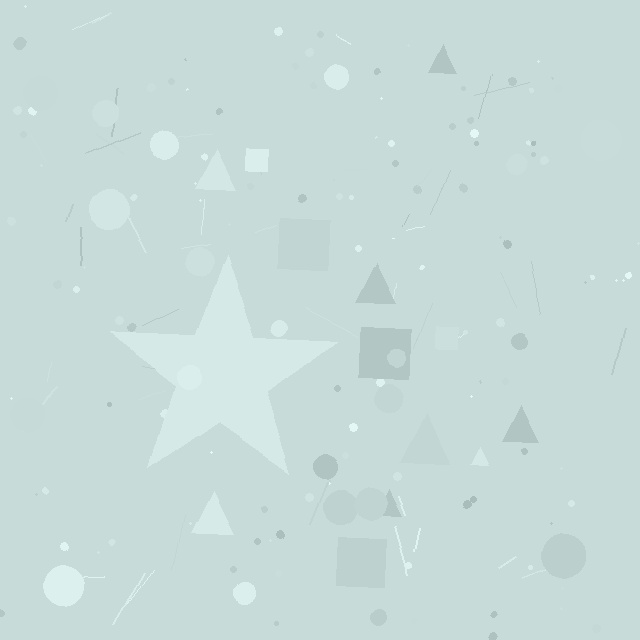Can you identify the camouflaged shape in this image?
The camouflaged shape is a star.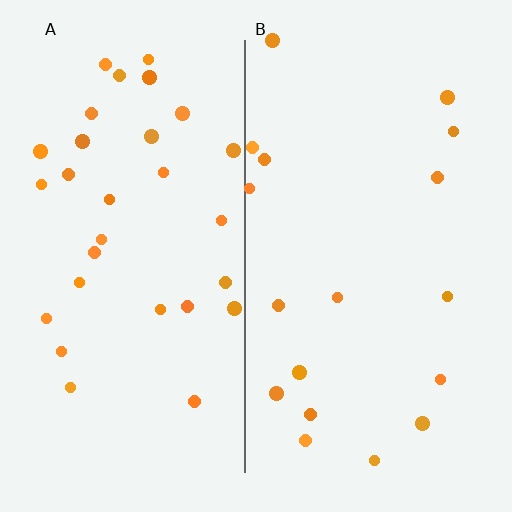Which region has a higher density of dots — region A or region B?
A (the left).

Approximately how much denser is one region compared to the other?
Approximately 1.7× — region A over region B.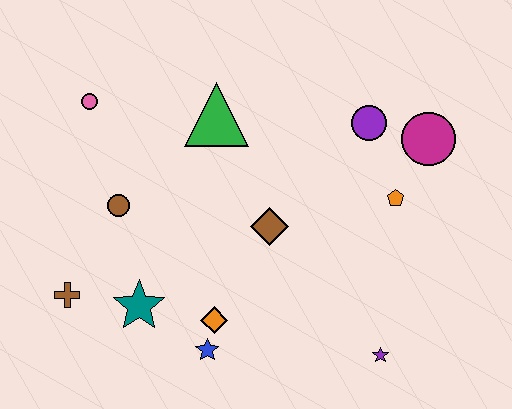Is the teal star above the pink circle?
No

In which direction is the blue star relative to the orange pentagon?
The blue star is to the left of the orange pentagon.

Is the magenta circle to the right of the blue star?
Yes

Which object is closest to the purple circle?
The magenta circle is closest to the purple circle.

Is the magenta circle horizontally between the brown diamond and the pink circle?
No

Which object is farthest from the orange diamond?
The magenta circle is farthest from the orange diamond.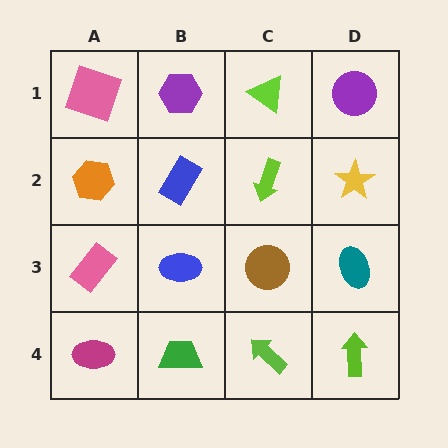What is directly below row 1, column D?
A yellow star.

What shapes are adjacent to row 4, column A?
A pink rectangle (row 3, column A), a green trapezoid (row 4, column B).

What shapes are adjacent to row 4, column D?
A teal ellipse (row 3, column D), a lime arrow (row 4, column C).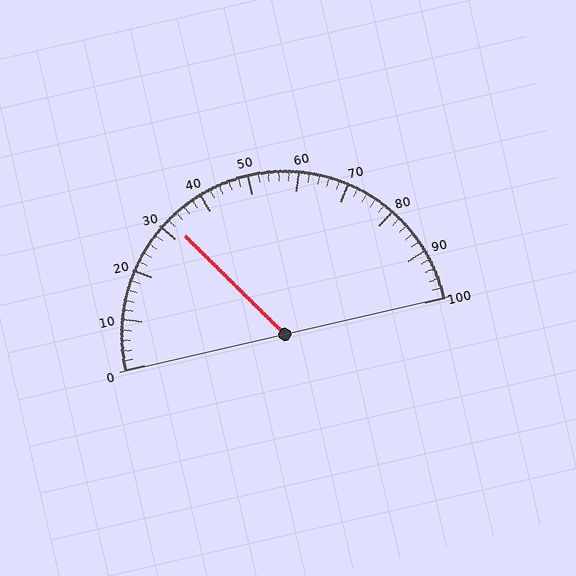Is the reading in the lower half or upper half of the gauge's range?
The reading is in the lower half of the range (0 to 100).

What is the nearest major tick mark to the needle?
The nearest major tick mark is 30.